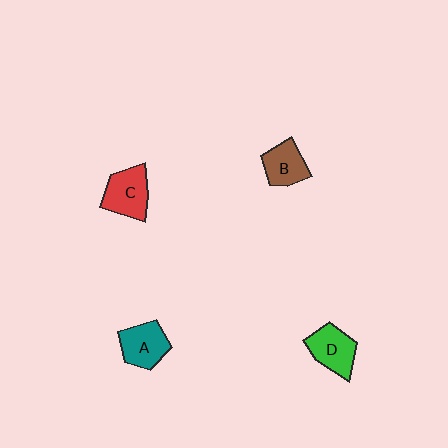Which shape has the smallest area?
Shape B (brown).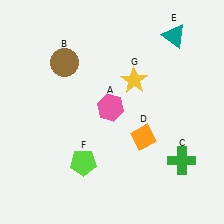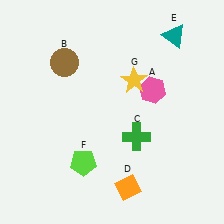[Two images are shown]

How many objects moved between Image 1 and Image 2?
3 objects moved between the two images.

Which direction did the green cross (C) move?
The green cross (C) moved left.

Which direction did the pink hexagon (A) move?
The pink hexagon (A) moved right.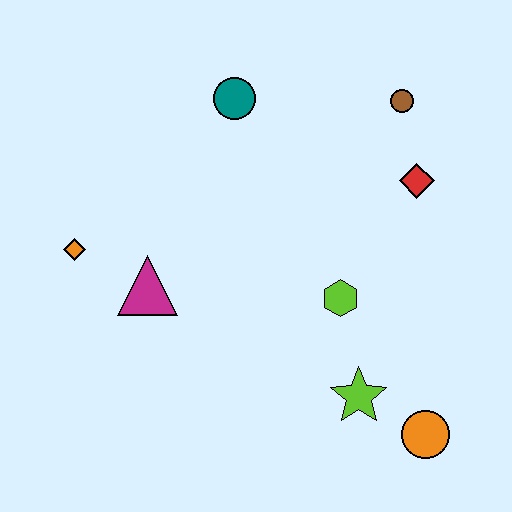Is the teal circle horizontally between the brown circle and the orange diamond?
Yes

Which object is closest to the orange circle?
The lime star is closest to the orange circle.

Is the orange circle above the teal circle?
No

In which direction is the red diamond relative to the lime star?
The red diamond is above the lime star.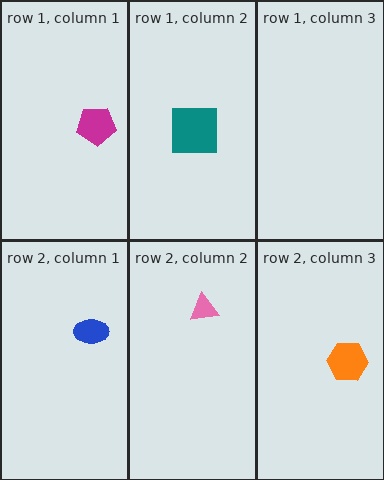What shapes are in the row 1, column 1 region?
The magenta pentagon.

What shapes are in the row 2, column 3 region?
The orange hexagon.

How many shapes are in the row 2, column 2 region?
1.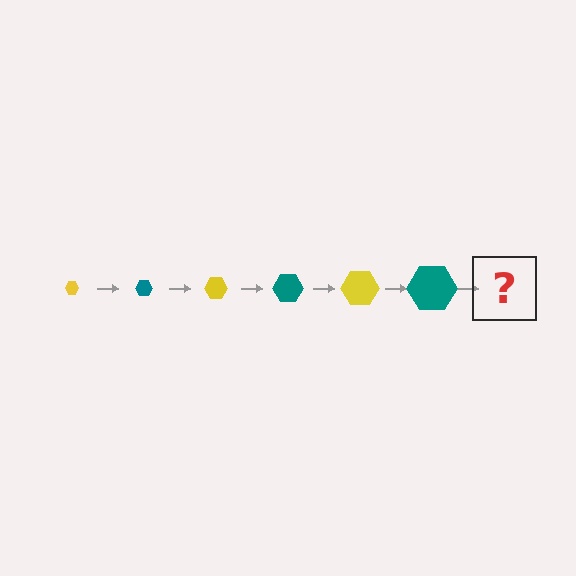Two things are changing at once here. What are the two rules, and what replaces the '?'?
The two rules are that the hexagon grows larger each step and the color cycles through yellow and teal. The '?' should be a yellow hexagon, larger than the previous one.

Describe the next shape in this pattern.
It should be a yellow hexagon, larger than the previous one.